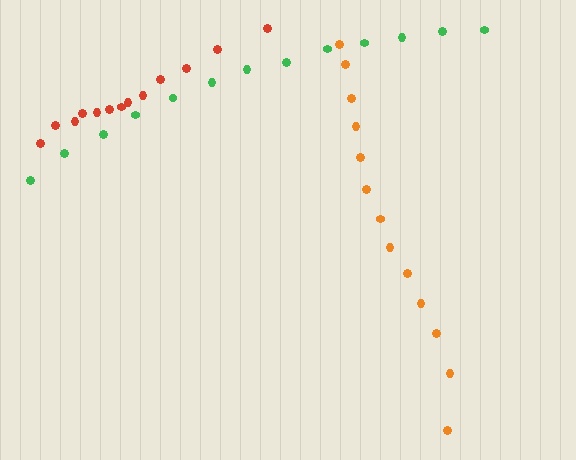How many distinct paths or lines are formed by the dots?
There are 3 distinct paths.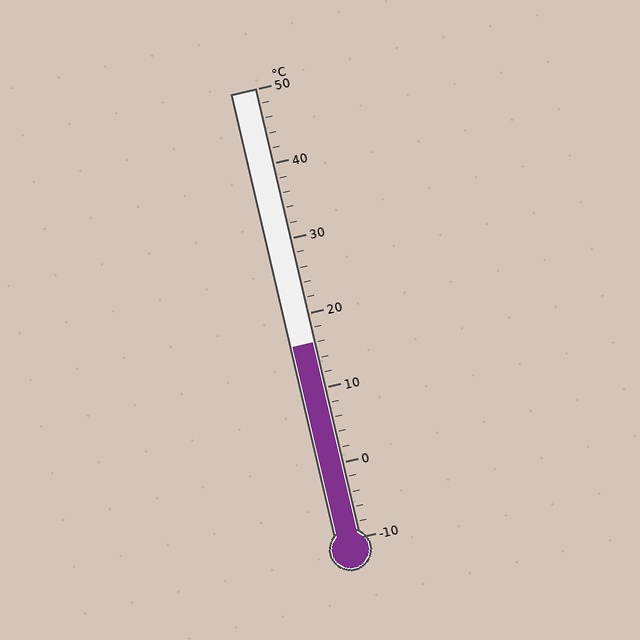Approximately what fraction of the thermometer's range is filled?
The thermometer is filled to approximately 45% of its range.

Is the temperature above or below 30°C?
The temperature is below 30°C.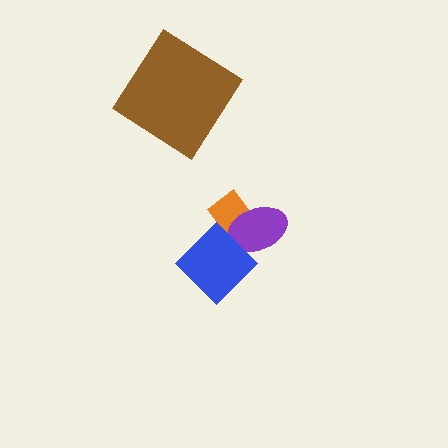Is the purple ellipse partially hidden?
Yes, it is partially covered by another shape.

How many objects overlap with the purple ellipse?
2 objects overlap with the purple ellipse.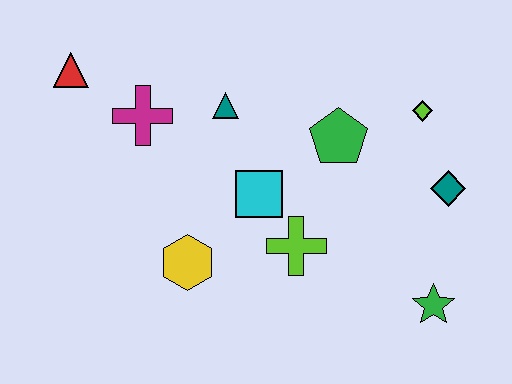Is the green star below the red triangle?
Yes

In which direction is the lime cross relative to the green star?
The lime cross is to the left of the green star.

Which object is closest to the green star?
The teal diamond is closest to the green star.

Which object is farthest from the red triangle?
The green star is farthest from the red triangle.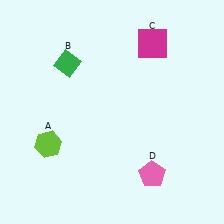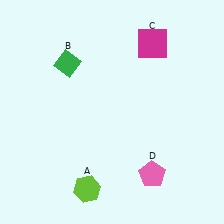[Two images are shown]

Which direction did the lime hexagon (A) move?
The lime hexagon (A) moved down.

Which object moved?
The lime hexagon (A) moved down.